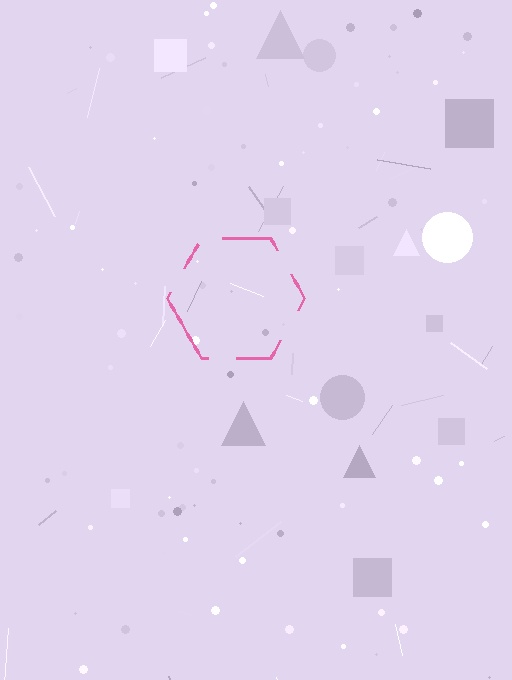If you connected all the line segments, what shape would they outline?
They would outline a hexagon.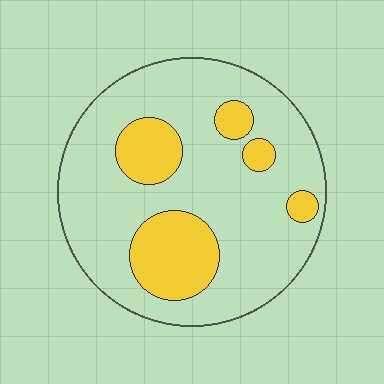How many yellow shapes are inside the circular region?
5.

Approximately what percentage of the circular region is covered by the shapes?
Approximately 25%.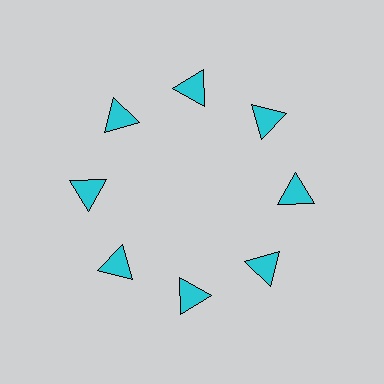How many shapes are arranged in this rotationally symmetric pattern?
There are 8 shapes, arranged in 8 groups of 1.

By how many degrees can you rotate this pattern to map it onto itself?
The pattern maps onto itself every 45 degrees of rotation.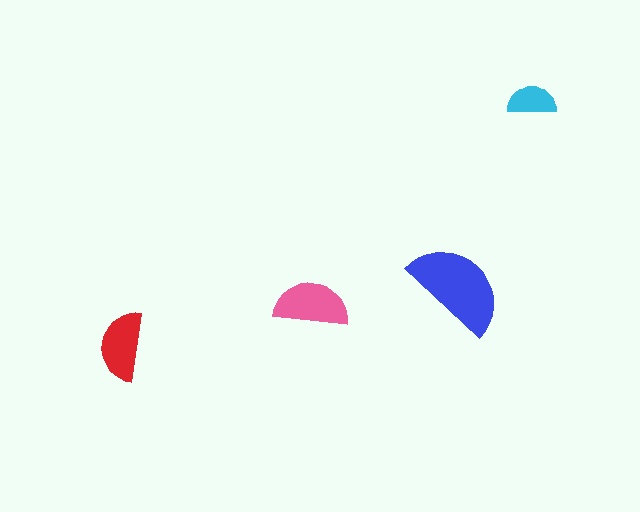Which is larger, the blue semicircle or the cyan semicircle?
The blue one.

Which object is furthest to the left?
The red semicircle is leftmost.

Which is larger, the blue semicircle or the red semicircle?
The blue one.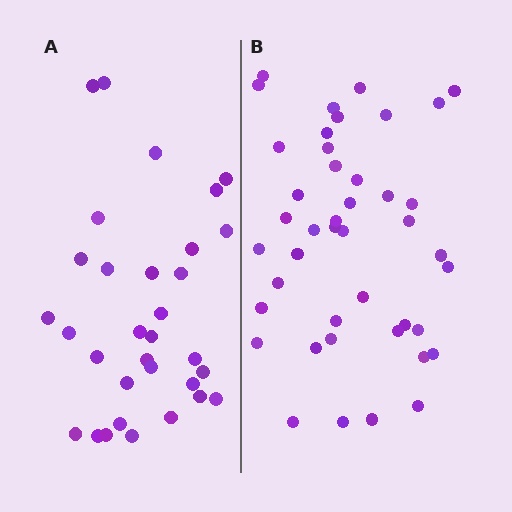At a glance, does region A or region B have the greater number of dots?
Region B (the right region) has more dots.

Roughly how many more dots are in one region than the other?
Region B has roughly 12 or so more dots than region A.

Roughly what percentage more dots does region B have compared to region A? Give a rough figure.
About 35% more.